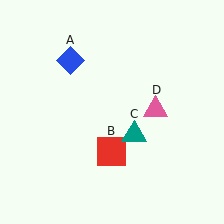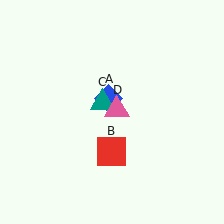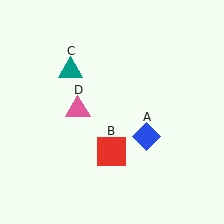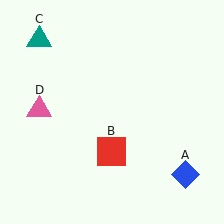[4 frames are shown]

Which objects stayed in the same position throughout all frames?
Red square (object B) remained stationary.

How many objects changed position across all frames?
3 objects changed position: blue diamond (object A), teal triangle (object C), pink triangle (object D).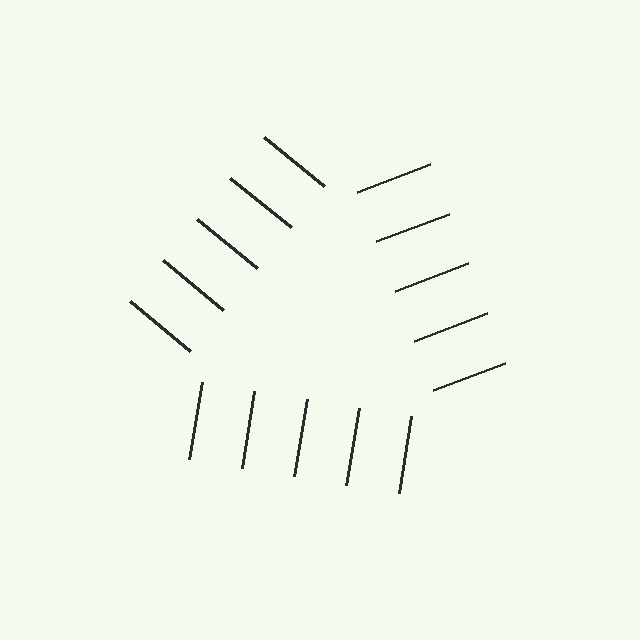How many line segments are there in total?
15 — 5 along each of the 3 edges.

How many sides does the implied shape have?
3 sides — the line-ends trace a triangle.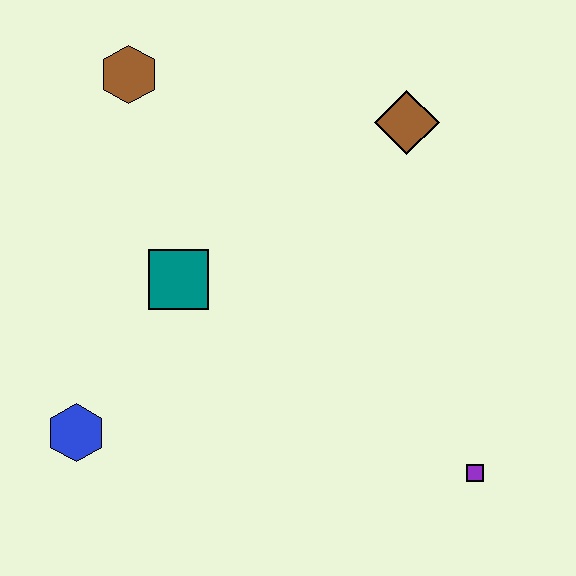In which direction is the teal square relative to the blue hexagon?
The teal square is above the blue hexagon.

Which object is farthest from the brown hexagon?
The purple square is farthest from the brown hexagon.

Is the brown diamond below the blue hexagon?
No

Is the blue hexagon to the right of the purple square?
No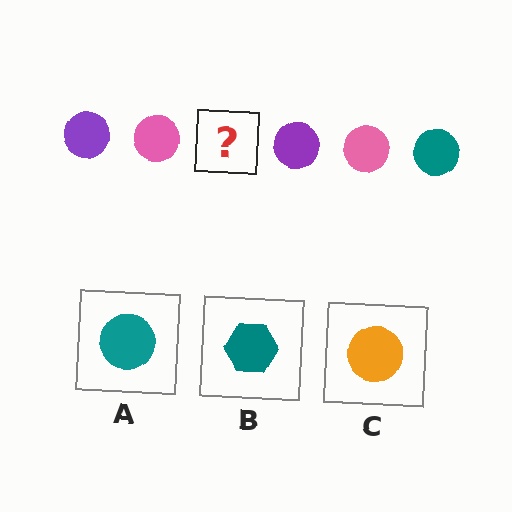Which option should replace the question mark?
Option A.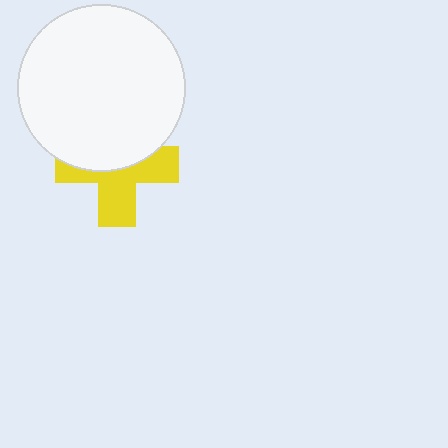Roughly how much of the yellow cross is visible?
About half of it is visible (roughly 53%).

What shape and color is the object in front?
The object in front is a white circle.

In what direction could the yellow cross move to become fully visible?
The yellow cross could move down. That would shift it out from behind the white circle entirely.